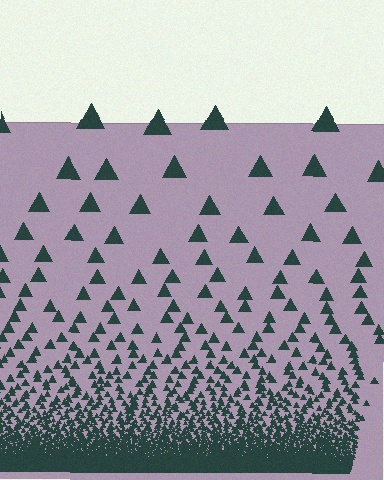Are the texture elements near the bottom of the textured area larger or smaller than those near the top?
Smaller. The gradient is inverted — elements near the bottom are smaller and denser.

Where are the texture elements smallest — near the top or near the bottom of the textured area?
Near the bottom.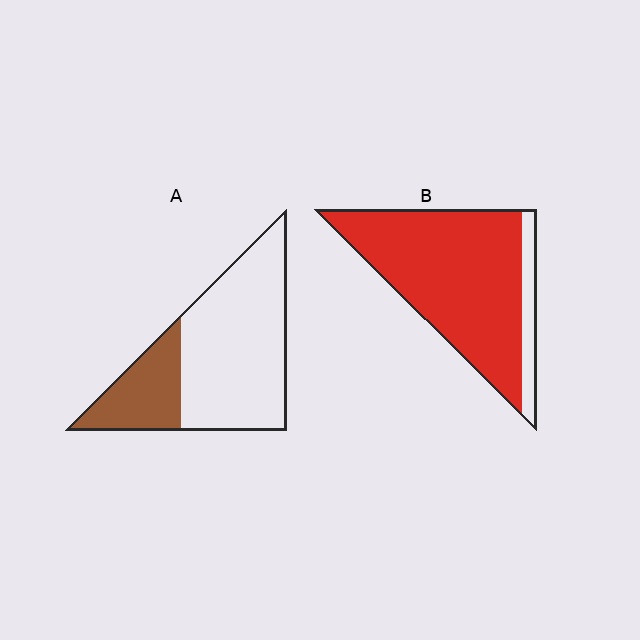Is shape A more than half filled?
No.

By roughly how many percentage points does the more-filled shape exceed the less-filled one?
By roughly 60 percentage points (B over A).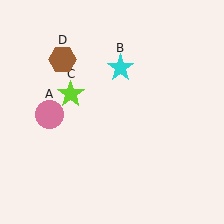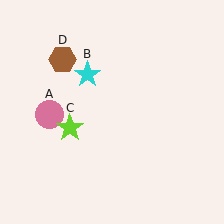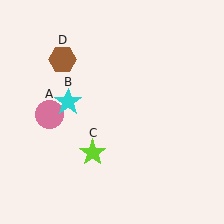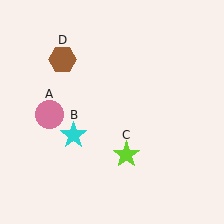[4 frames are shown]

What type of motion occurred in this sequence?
The cyan star (object B), lime star (object C) rotated counterclockwise around the center of the scene.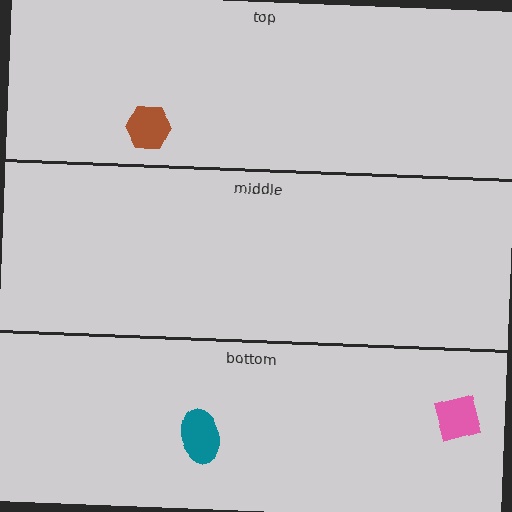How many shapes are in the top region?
1.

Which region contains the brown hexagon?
The top region.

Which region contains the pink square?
The bottom region.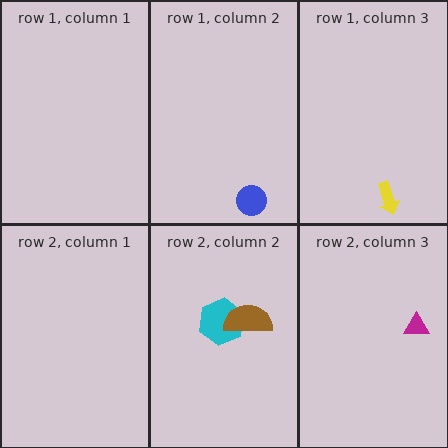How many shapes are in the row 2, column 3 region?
1.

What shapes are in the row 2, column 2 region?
The cyan hexagon, the brown semicircle.